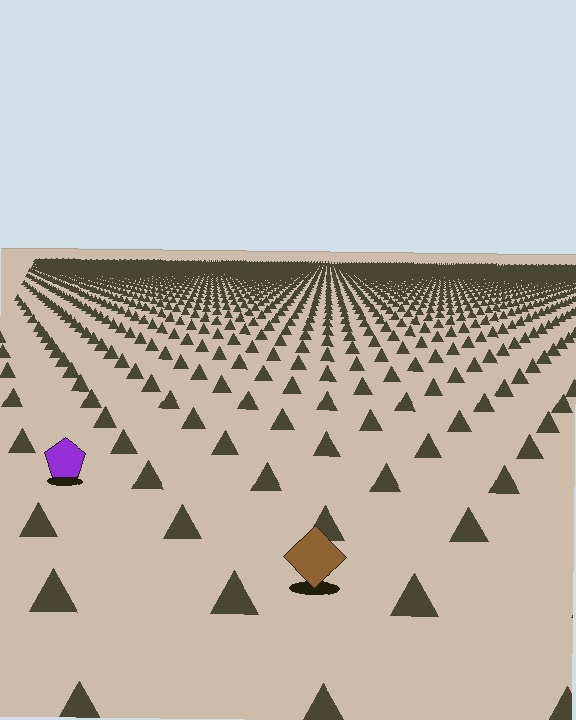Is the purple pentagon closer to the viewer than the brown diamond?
No. The brown diamond is closer — you can tell from the texture gradient: the ground texture is coarser near it.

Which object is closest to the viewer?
The brown diamond is closest. The texture marks near it are larger and more spread out.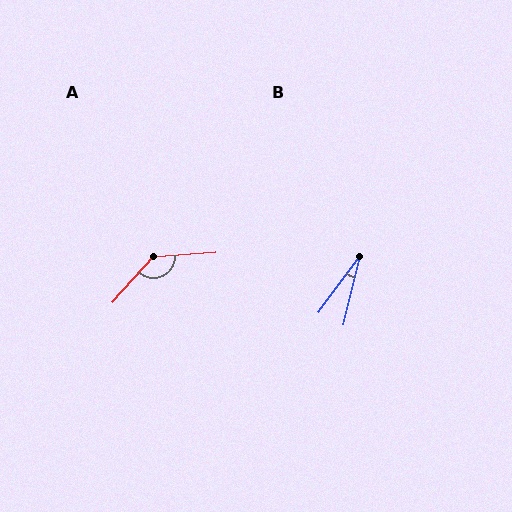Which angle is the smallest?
B, at approximately 23 degrees.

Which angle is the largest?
A, at approximately 136 degrees.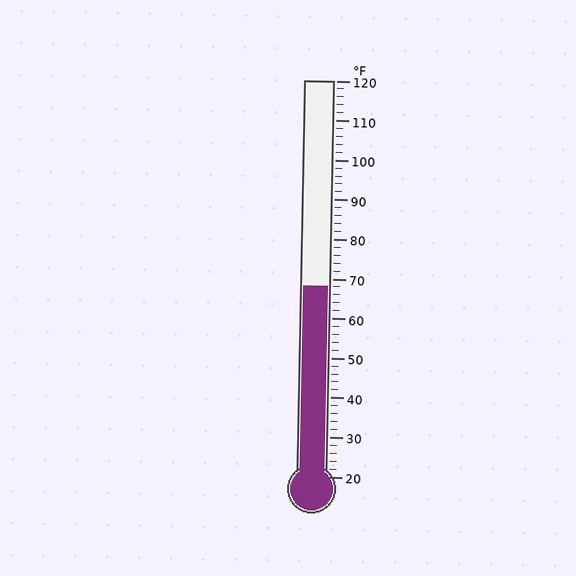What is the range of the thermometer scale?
The thermometer scale ranges from 20°F to 120°F.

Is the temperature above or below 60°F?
The temperature is above 60°F.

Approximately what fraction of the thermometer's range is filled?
The thermometer is filled to approximately 50% of its range.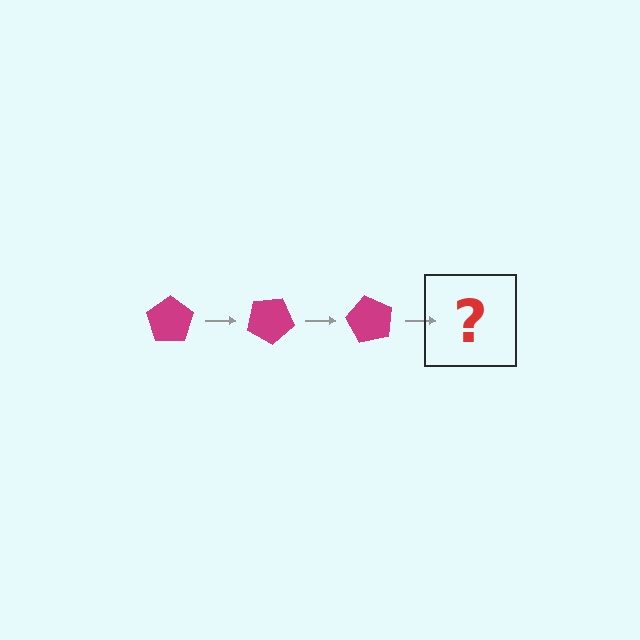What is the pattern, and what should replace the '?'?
The pattern is that the pentagon rotates 30 degrees each step. The '?' should be a magenta pentagon rotated 90 degrees.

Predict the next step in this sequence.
The next step is a magenta pentagon rotated 90 degrees.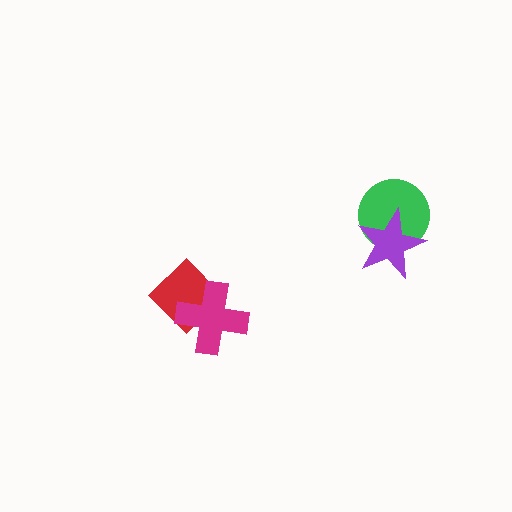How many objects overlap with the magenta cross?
1 object overlaps with the magenta cross.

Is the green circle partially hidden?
Yes, it is partially covered by another shape.